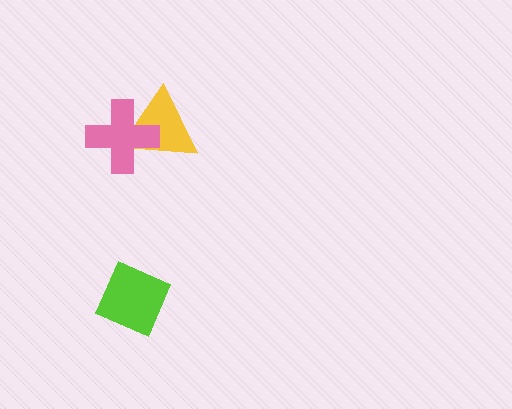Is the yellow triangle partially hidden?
Yes, it is partially covered by another shape.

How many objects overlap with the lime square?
0 objects overlap with the lime square.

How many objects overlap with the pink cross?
1 object overlaps with the pink cross.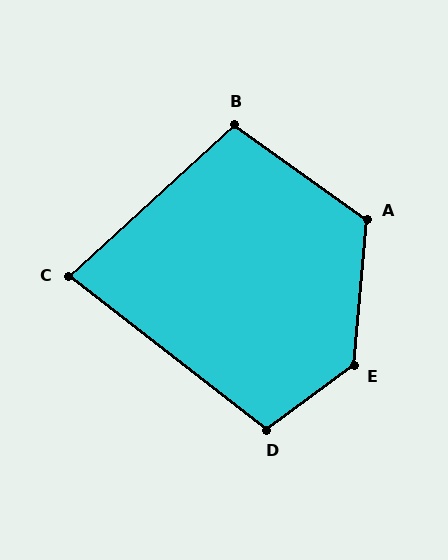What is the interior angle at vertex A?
Approximately 120 degrees (obtuse).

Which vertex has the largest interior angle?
E, at approximately 132 degrees.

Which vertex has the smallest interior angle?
C, at approximately 80 degrees.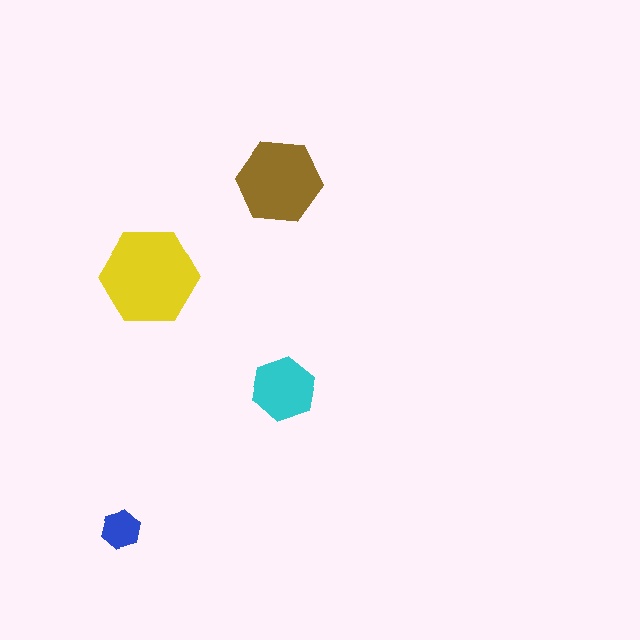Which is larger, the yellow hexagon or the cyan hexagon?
The yellow one.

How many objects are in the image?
There are 4 objects in the image.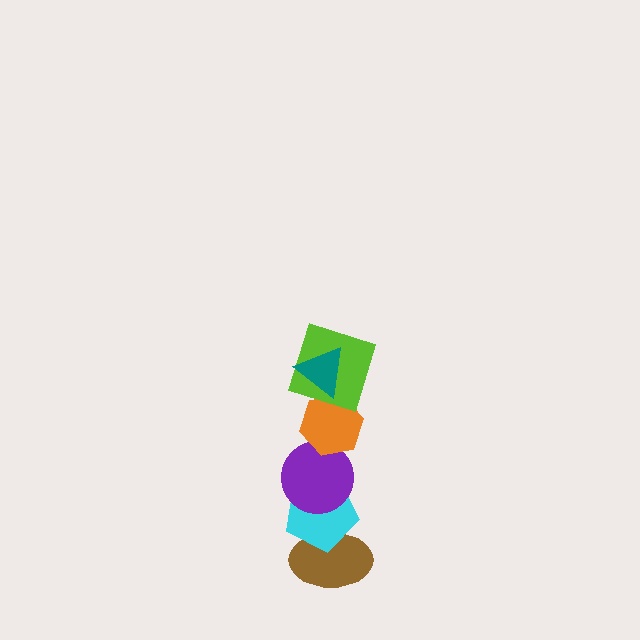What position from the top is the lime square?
The lime square is 2nd from the top.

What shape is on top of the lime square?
The teal triangle is on top of the lime square.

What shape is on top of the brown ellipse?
The cyan pentagon is on top of the brown ellipse.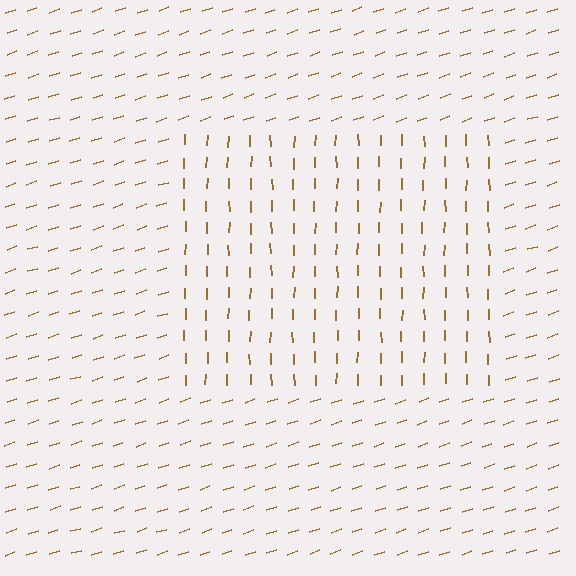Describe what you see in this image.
The image is filled with small brown line segments. A rectangle region in the image has lines oriented differently from the surrounding lines, creating a visible texture boundary.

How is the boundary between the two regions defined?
The boundary is defined purely by a change in line orientation (approximately 71 degrees difference). All lines are the same color and thickness.